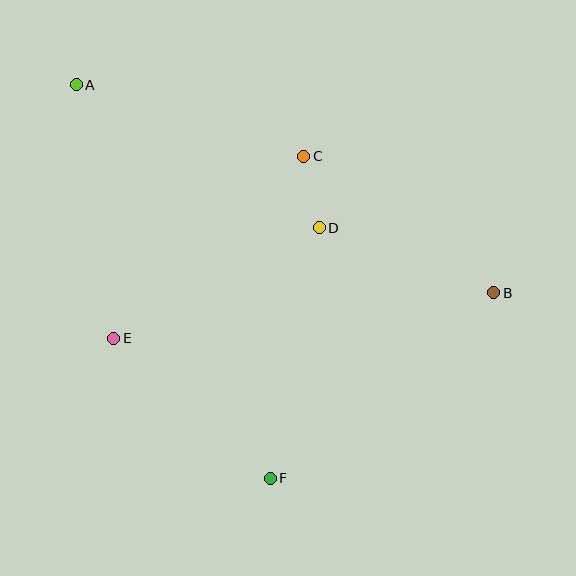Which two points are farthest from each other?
Points A and B are farthest from each other.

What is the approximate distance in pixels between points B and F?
The distance between B and F is approximately 290 pixels.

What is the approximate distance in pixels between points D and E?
The distance between D and E is approximately 233 pixels.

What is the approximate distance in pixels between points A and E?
The distance between A and E is approximately 257 pixels.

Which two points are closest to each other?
Points C and D are closest to each other.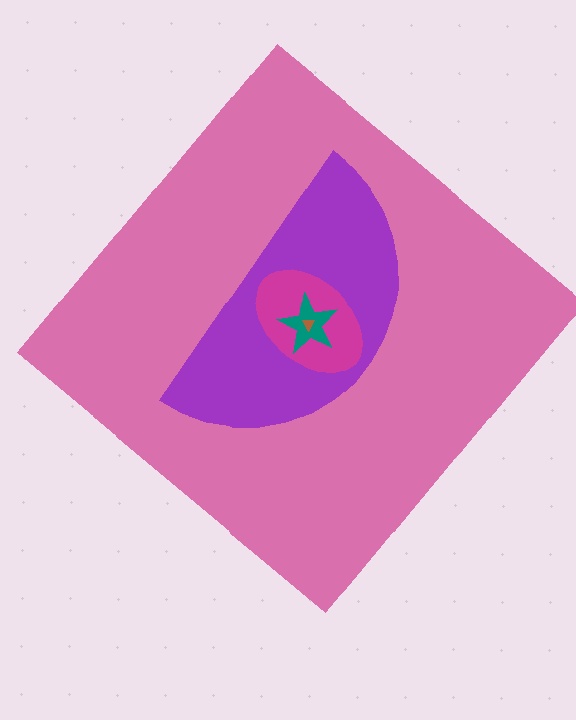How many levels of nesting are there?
5.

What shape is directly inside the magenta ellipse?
The teal star.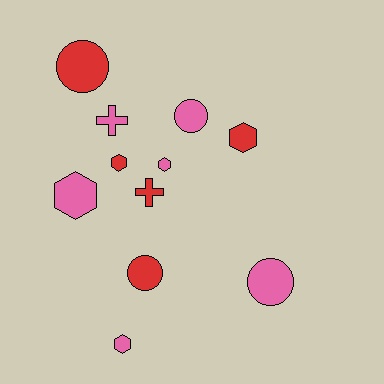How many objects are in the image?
There are 11 objects.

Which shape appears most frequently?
Hexagon, with 5 objects.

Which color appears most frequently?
Pink, with 6 objects.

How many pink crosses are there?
There is 1 pink cross.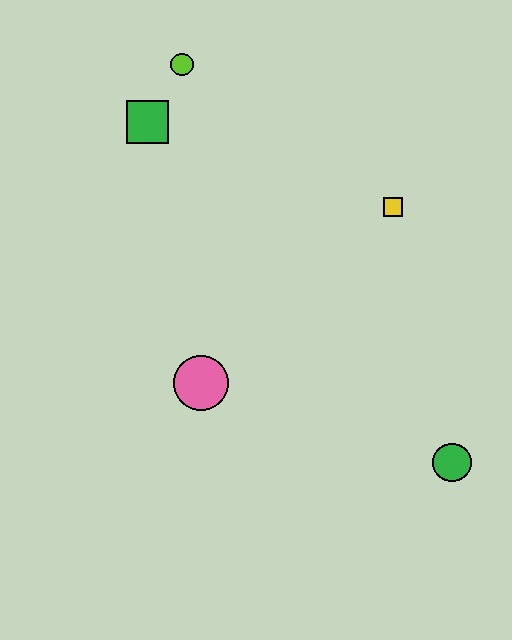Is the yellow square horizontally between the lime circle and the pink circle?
No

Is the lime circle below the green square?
No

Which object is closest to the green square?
The lime circle is closest to the green square.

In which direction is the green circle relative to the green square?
The green circle is below the green square.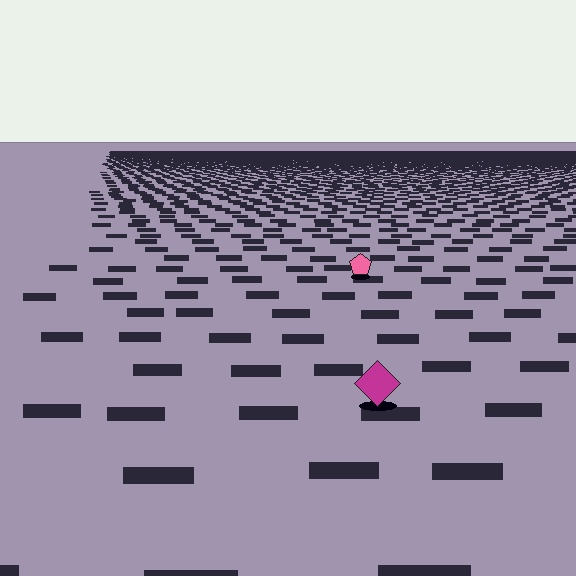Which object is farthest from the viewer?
The pink pentagon is farthest from the viewer. It appears smaller and the ground texture around it is denser.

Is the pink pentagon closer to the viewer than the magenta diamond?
No. The magenta diamond is closer — you can tell from the texture gradient: the ground texture is coarser near it.